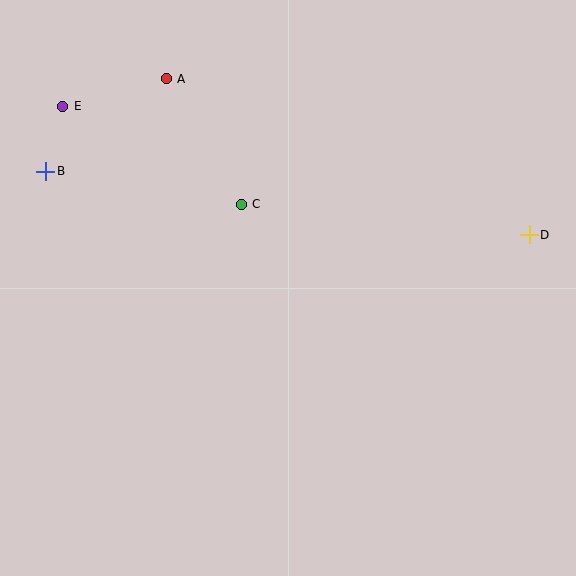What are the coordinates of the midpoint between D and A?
The midpoint between D and A is at (348, 157).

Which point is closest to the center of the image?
Point C at (241, 204) is closest to the center.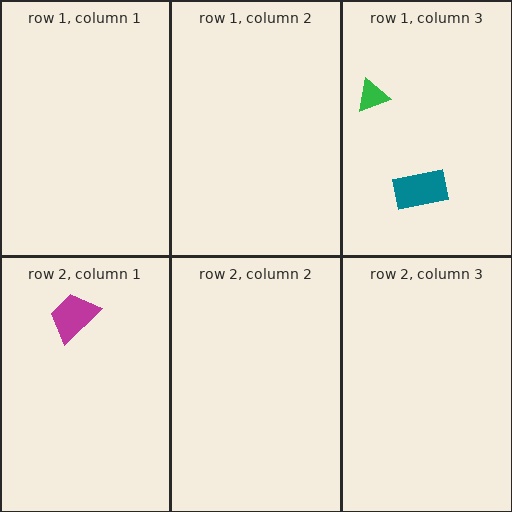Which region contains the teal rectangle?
The row 1, column 3 region.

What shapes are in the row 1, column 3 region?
The green triangle, the teal rectangle.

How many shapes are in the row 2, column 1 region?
1.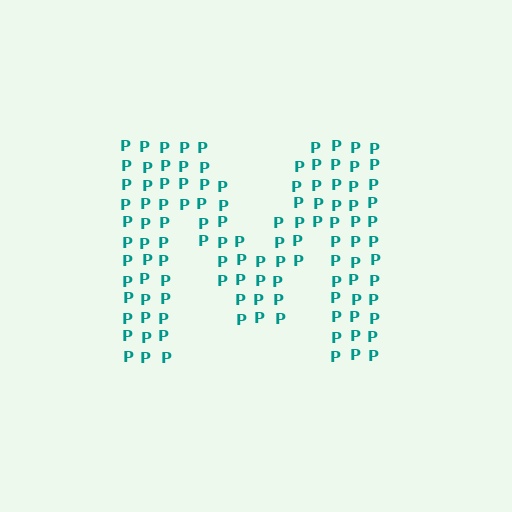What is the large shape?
The large shape is the letter M.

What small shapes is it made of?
It is made of small letter P's.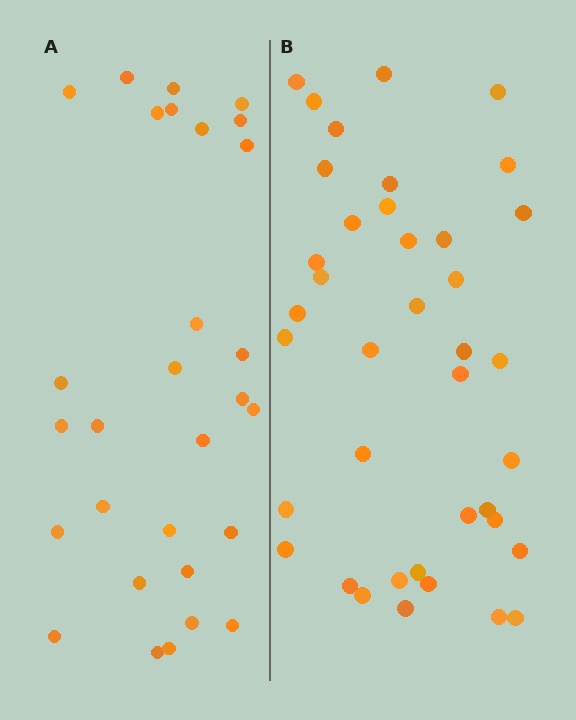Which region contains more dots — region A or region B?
Region B (the right region) has more dots.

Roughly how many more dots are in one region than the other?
Region B has roughly 10 or so more dots than region A.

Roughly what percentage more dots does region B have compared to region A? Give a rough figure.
About 35% more.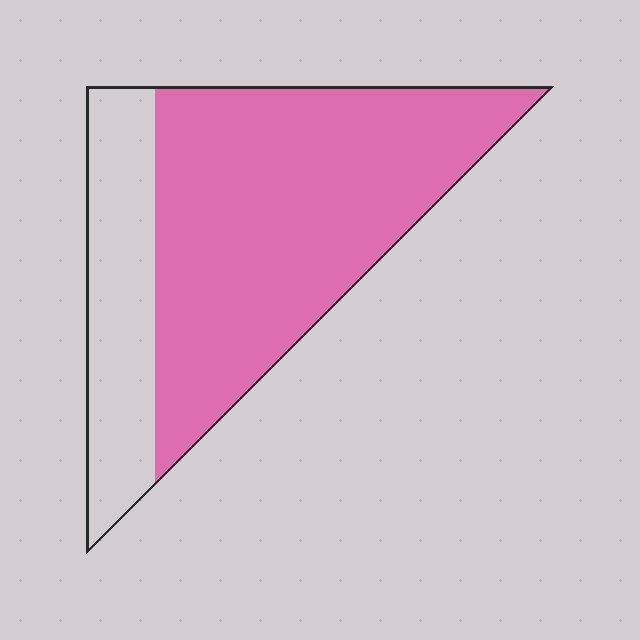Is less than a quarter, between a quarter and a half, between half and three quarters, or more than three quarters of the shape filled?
Between half and three quarters.